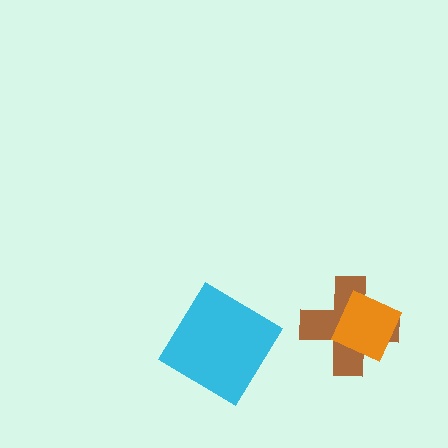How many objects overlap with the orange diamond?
1 object overlaps with the orange diamond.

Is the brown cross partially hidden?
Yes, it is partially covered by another shape.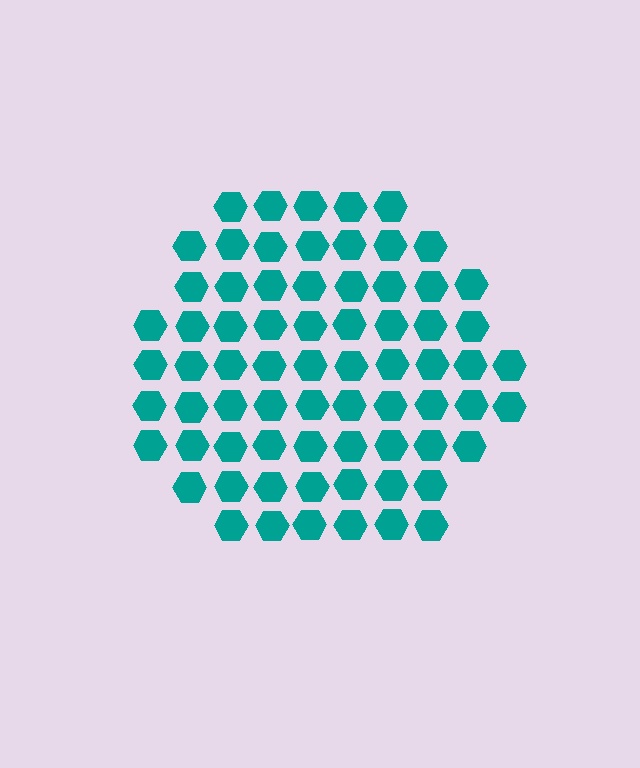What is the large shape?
The large shape is a hexagon.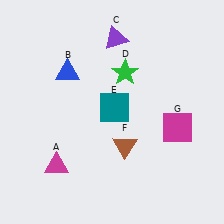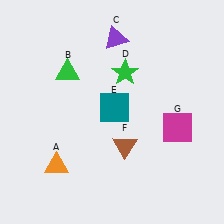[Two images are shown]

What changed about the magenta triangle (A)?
In Image 1, A is magenta. In Image 2, it changed to orange.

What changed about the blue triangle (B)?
In Image 1, B is blue. In Image 2, it changed to green.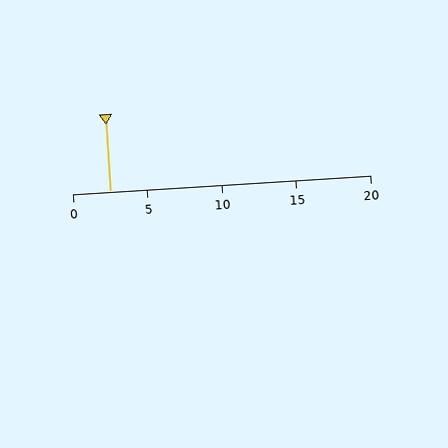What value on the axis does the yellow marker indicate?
The marker indicates approximately 2.5.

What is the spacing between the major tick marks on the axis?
The major ticks are spaced 5 apart.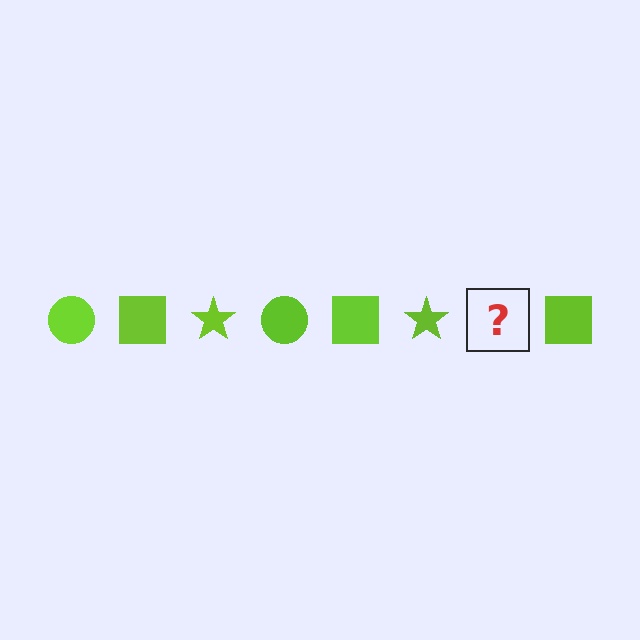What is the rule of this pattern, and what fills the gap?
The rule is that the pattern cycles through circle, square, star shapes in lime. The gap should be filled with a lime circle.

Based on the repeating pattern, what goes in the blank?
The blank should be a lime circle.